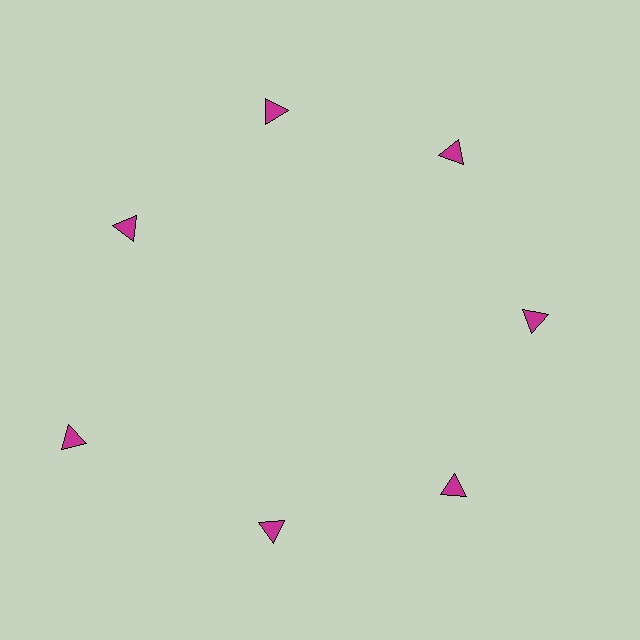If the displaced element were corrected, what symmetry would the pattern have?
It would have 7-fold rotational symmetry — the pattern would map onto itself every 51 degrees.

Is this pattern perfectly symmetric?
No. The 7 magenta triangles are arranged in a ring, but one element near the 8 o'clock position is pushed outward from the center, breaking the 7-fold rotational symmetry.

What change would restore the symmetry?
The symmetry would be restored by moving it inward, back onto the ring so that all 7 triangles sit at equal angles and equal distance from the center.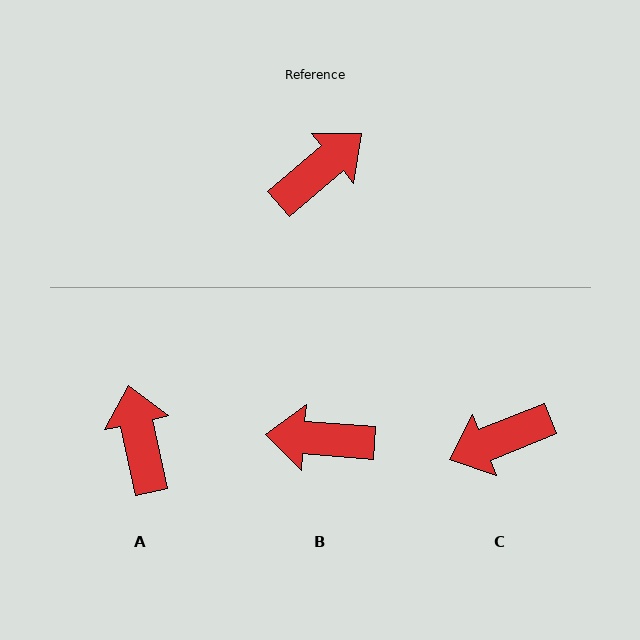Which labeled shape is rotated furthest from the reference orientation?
C, about 161 degrees away.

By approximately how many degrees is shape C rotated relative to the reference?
Approximately 161 degrees counter-clockwise.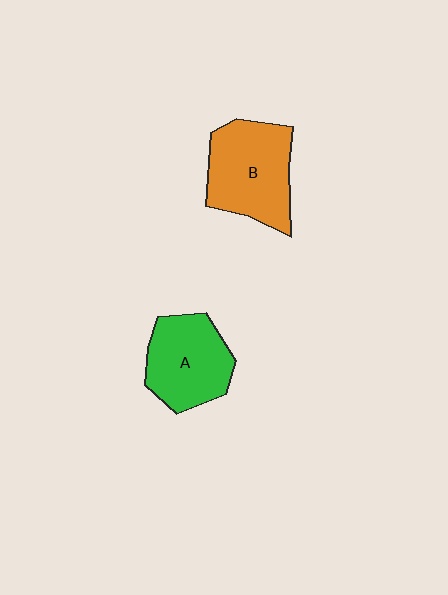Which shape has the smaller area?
Shape A (green).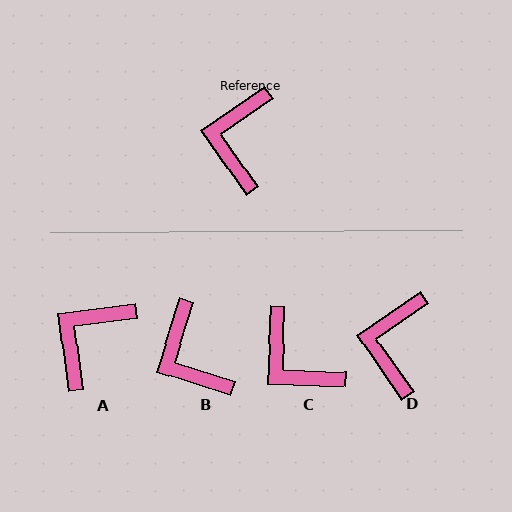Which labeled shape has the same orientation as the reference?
D.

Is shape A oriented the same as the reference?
No, it is off by about 28 degrees.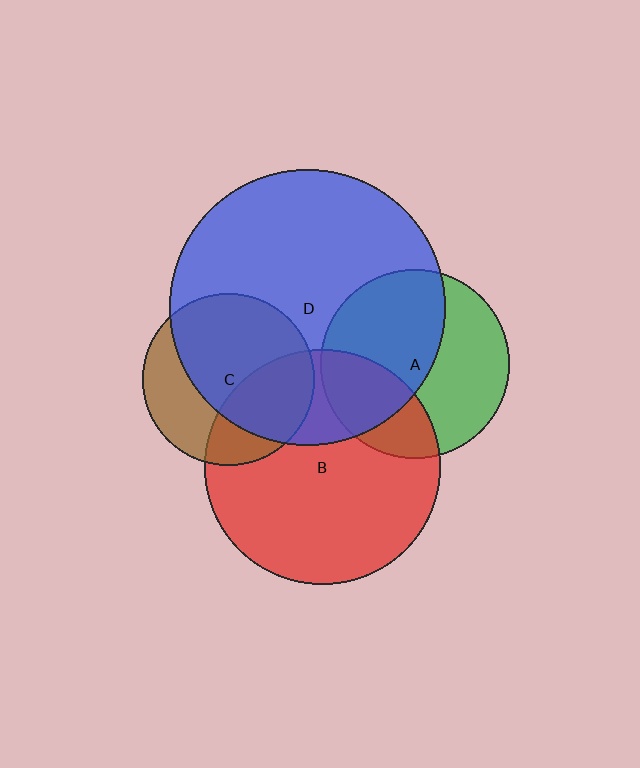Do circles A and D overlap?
Yes.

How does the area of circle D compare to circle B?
Approximately 1.4 times.